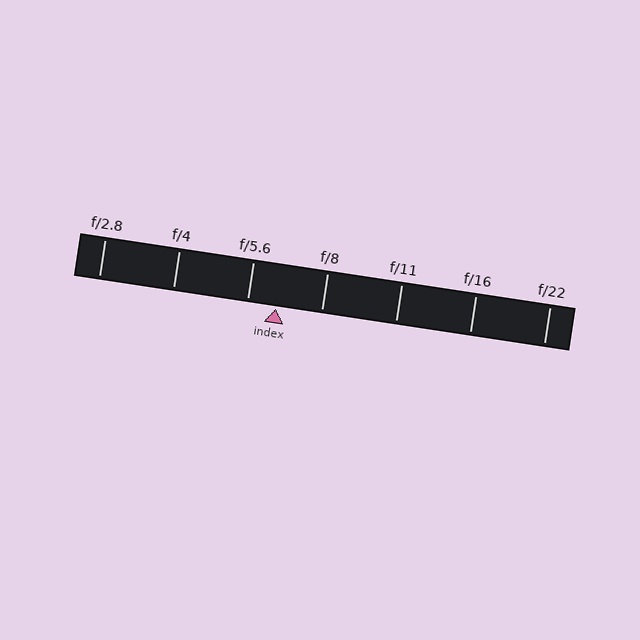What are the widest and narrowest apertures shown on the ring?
The widest aperture shown is f/2.8 and the narrowest is f/22.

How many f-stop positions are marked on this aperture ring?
There are 7 f-stop positions marked.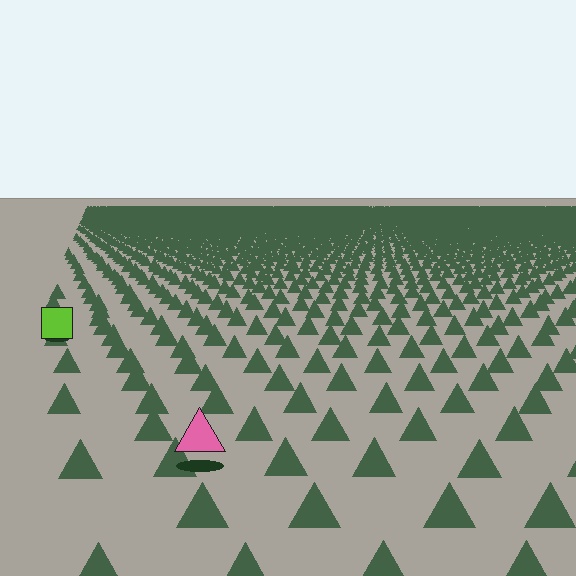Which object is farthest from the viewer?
The lime square is farthest from the viewer. It appears smaller and the ground texture around it is denser.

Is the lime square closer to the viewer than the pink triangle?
No. The pink triangle is closer — you can tell from the texture gradient: the ground texture is coarser near it.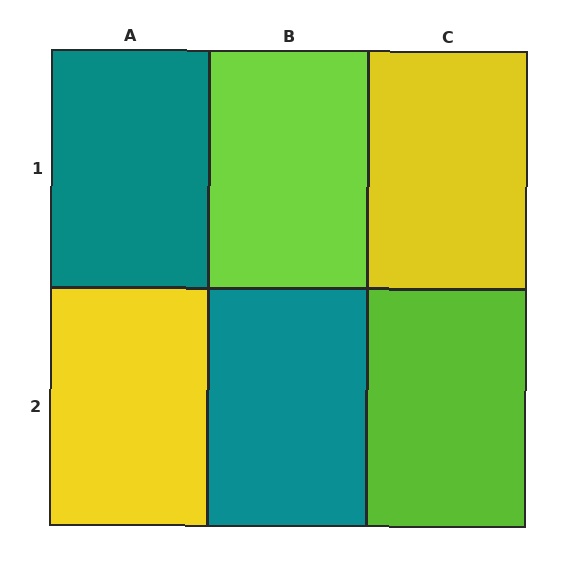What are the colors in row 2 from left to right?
Yellow, teal, lime.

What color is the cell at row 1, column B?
Lime.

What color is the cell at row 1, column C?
Yellow.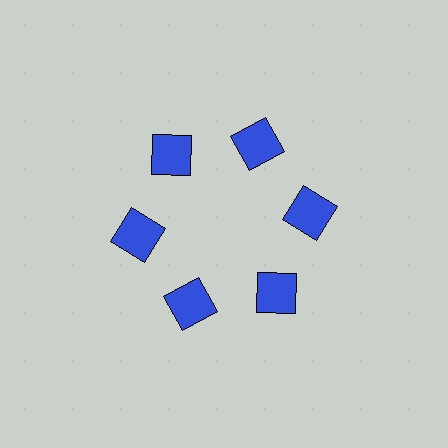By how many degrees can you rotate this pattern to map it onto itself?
The pattern maps onto itself every 60 degrees of rotation.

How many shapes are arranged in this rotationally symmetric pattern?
There are 6 shapes, arranged in 6 groups of 1.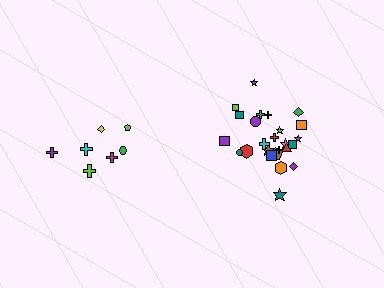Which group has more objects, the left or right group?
The right group.